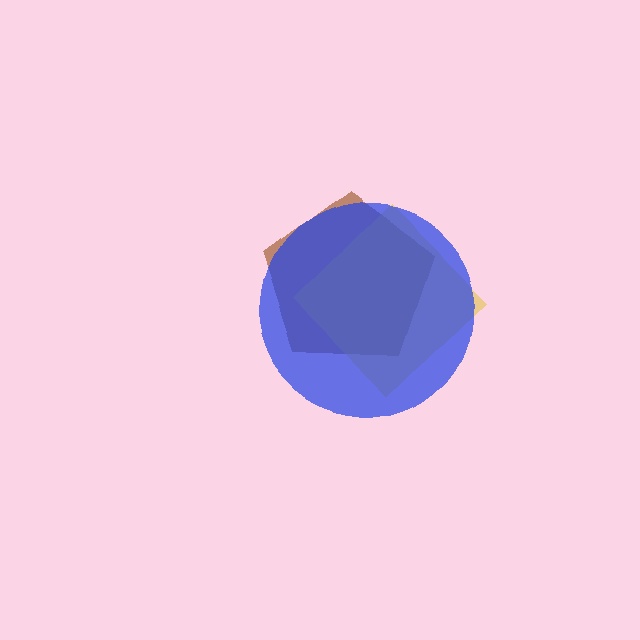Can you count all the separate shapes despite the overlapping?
Yes, there are 3 separate shapes.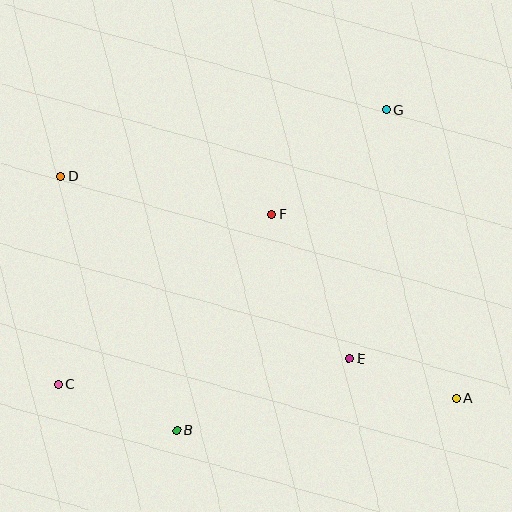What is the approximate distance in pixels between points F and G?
The distance between F and G is approximately 155 pixels.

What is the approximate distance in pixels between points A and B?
The distance between A and B is approximately 281 pixels.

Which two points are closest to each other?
Points A and E are closest to each other.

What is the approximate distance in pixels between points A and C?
The distance between A and C is approximately 398 pixels.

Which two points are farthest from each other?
Points A and D are farthest from each other.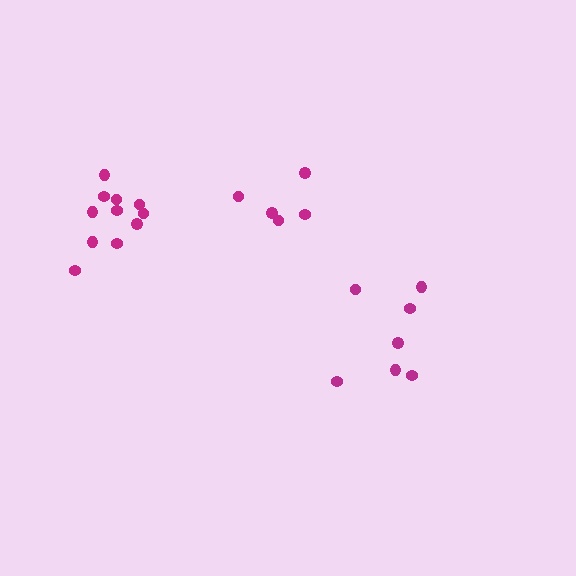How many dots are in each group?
Group 1: 11 dots, Group 2: 7 dots, Group 3: 5 dots (23 total).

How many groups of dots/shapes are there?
There are 3 groups.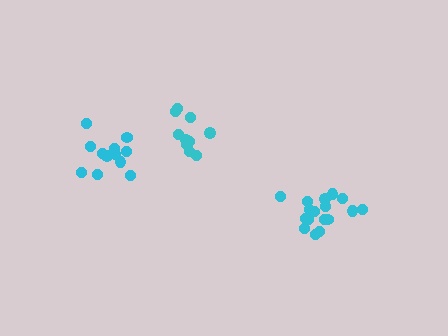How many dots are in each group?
Group 1: 12 dots, Group 2: 17 dots, Group 3: 11 dots (40 total).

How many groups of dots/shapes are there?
There are 3 groups.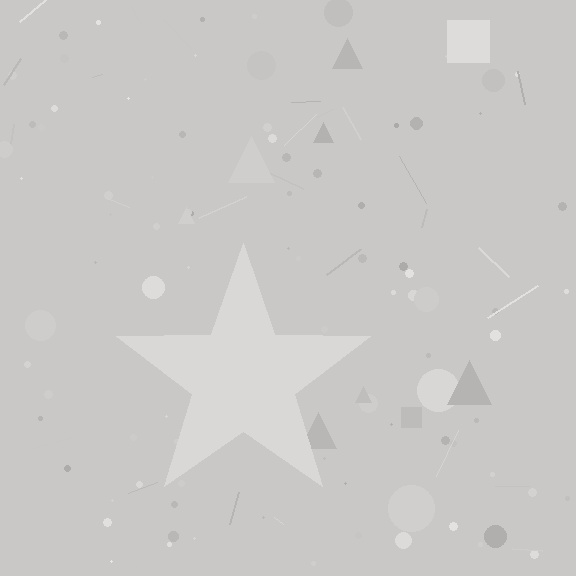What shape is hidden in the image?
A star is hidden in the image.